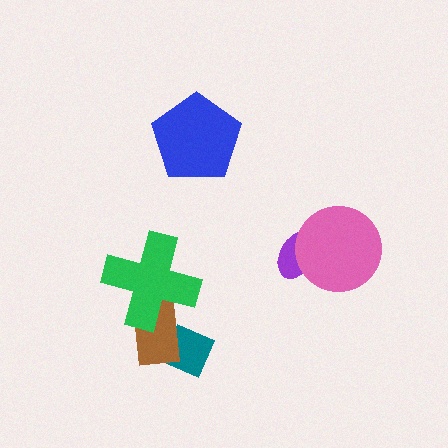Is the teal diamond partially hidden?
Yes, it is partially covered by another shape.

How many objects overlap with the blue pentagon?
0 objects overlap with the blue pentagon.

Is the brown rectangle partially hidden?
Yes, it is partially covered by another shape.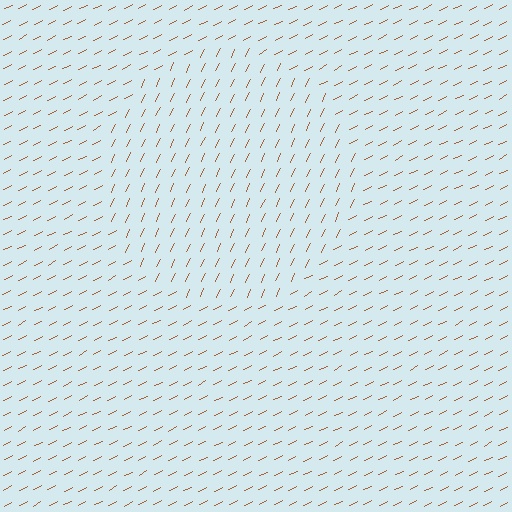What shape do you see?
I see a circle.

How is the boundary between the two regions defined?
The boundary is defined purely by a change in line orientation (approximately 38 degrees difference). All lines are the same color and thickness.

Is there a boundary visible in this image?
Yes, there is a texture boundary formed by a change in line orientation.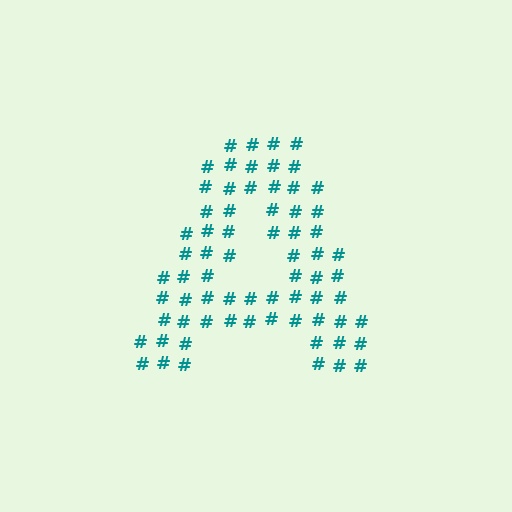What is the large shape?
The large shape is the letter A.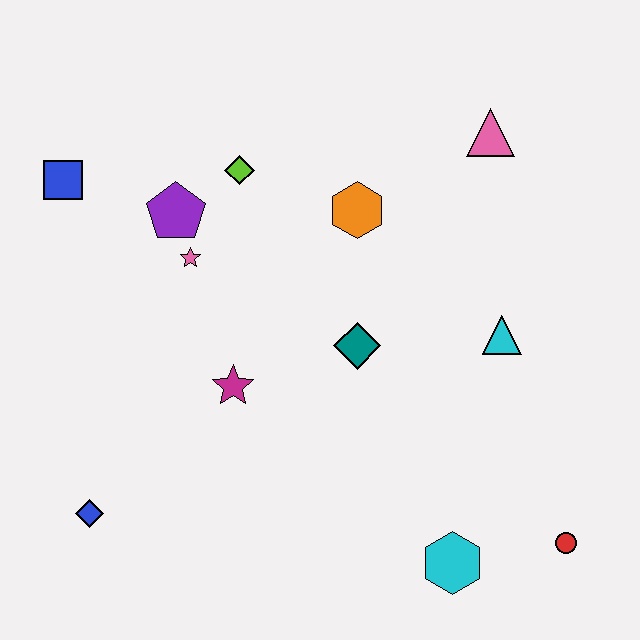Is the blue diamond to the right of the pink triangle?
No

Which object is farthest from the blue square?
The red circle is farthest from the blue square.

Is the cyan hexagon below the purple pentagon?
Yes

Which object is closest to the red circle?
The cyan hexagon is closest to the red circle.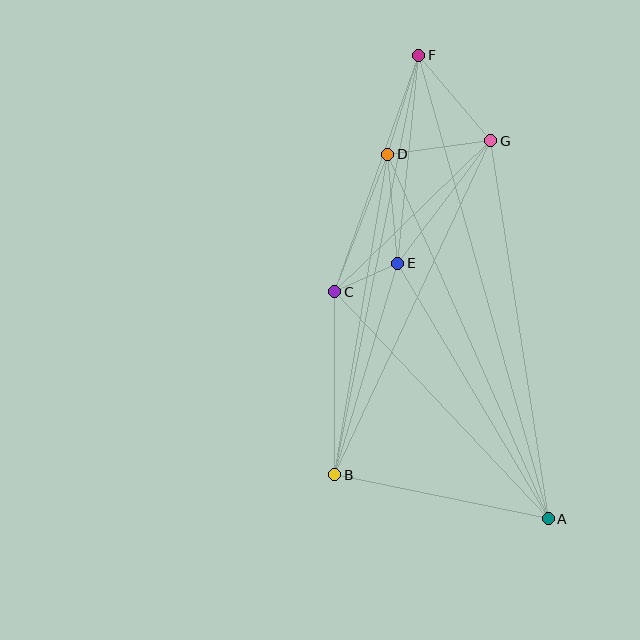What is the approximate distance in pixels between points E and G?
The distance between E and G is approximately 154 pixels.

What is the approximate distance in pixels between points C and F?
The distance between C and F is approximately 251 pixels.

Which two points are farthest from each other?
Points A and F are farthest from each other.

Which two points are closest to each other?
Points C and E are closest to each other.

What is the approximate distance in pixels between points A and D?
The distance between A and D is approximately 398 pixels.